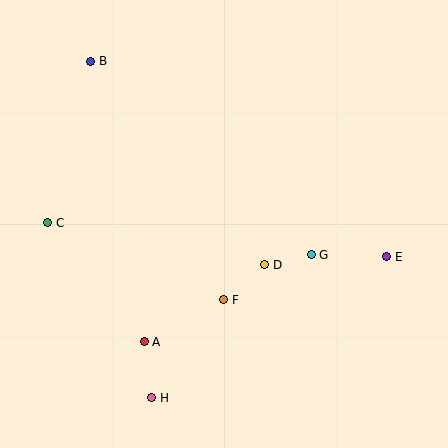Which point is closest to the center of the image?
Point D at (265, 265) is closest to the center.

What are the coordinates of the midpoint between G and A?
The midpoint between G and A is at (228, 298).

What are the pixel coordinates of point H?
Point H is at (152, 398).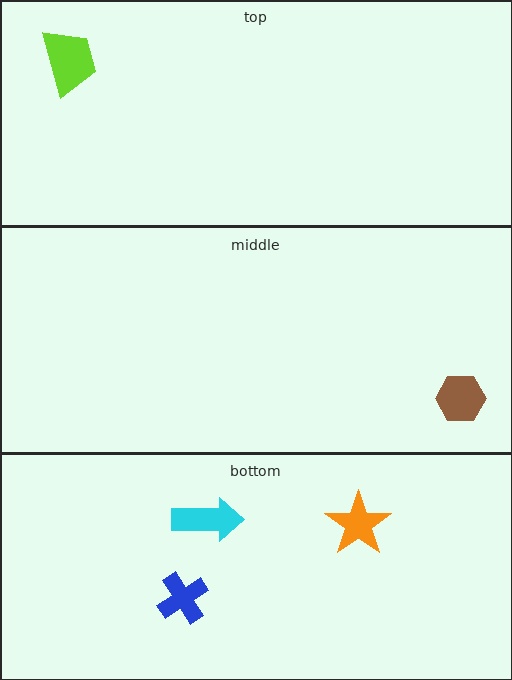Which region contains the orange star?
The bottom region.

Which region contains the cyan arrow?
The bottom region.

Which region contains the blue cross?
The bottom region.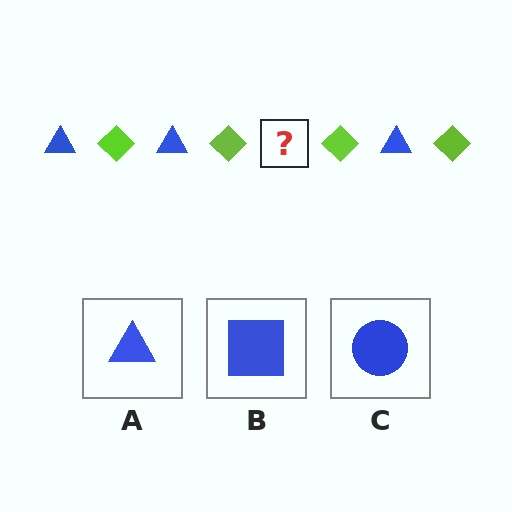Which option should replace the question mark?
Option A.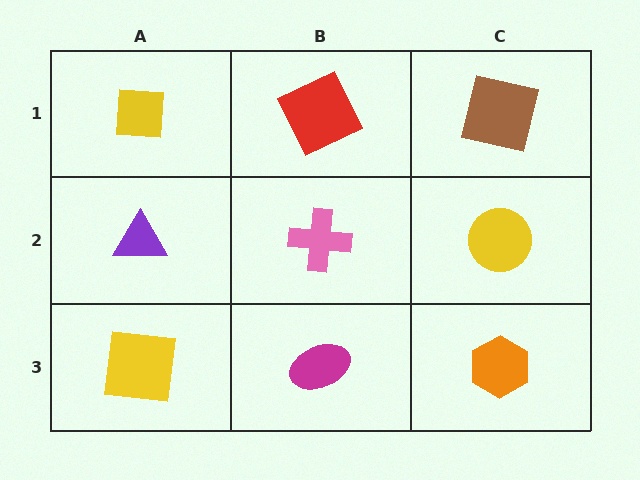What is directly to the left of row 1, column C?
A red square.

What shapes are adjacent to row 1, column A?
A purple triangle (row 2, column A), a red square (row 1, column B).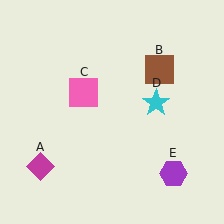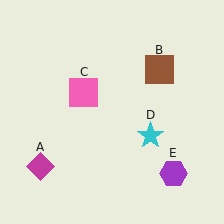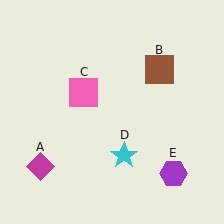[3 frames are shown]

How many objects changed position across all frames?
1 object changed position: cyan star (object D).